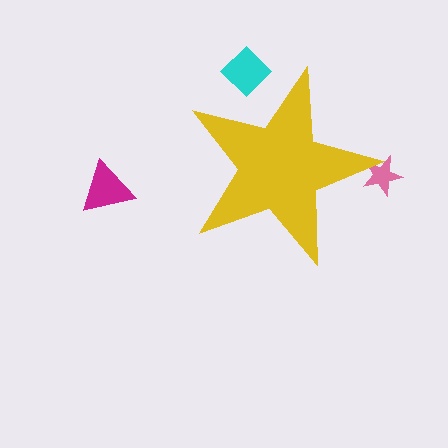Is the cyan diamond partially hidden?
Yes, the cyan diamond is partially hidden behind the yellow star.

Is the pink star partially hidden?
Yes, the pink star is partially hidden behind the yellow star.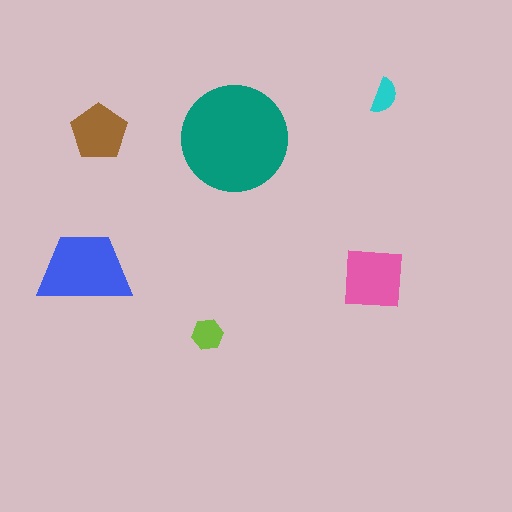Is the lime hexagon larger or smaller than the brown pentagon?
Smaller.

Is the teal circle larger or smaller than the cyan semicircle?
Larger.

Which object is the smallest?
The cyan semicircle.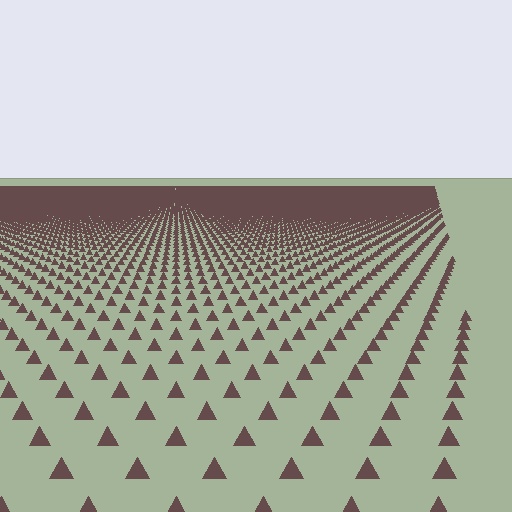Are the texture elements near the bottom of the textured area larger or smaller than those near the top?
Larger. Near the bottom, elements are closer to the viewer and appear at a bigger on-screen size.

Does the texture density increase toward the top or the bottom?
Density increases toward the top.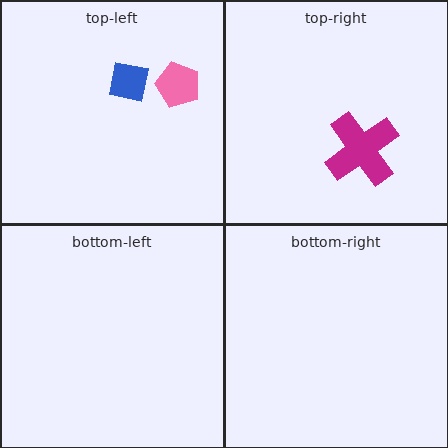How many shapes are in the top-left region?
2.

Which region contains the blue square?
The top-left region.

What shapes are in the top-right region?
The magenta cross.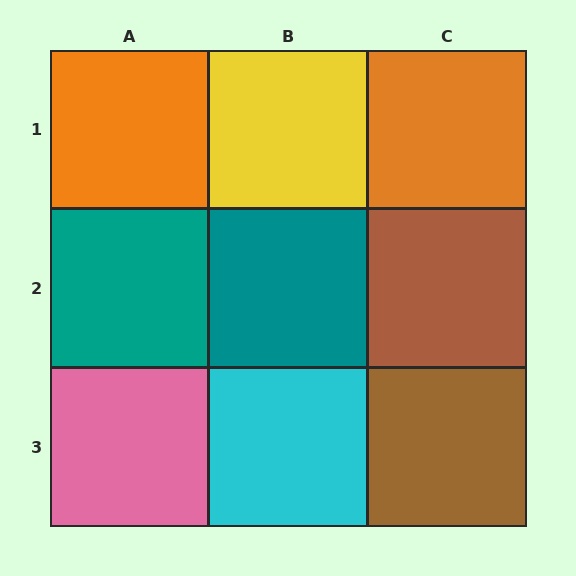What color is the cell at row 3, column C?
Brown.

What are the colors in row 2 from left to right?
Teal, teal, brown.